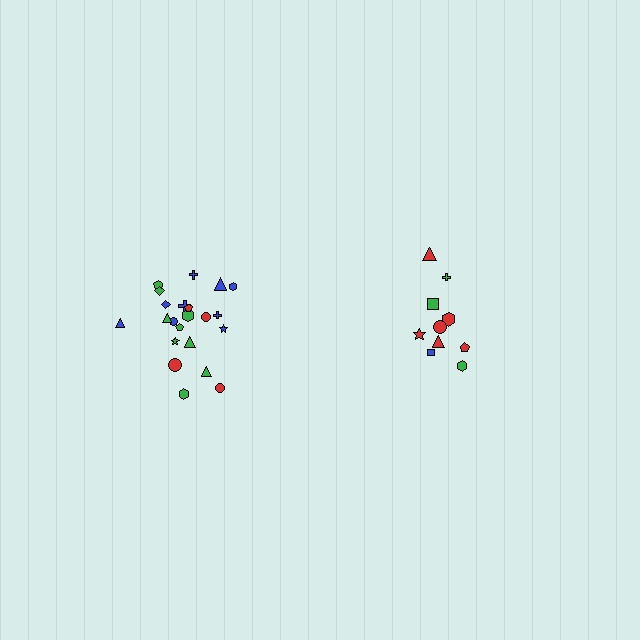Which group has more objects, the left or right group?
The left group.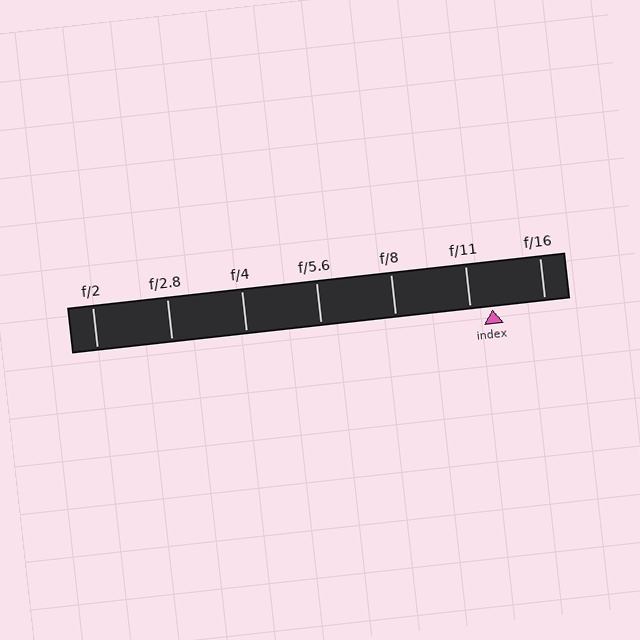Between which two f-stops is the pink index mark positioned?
The index mark is between f/11 and f/16.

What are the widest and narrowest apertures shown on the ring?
The widest aperture shown is f/2 and the narrowest is f/16.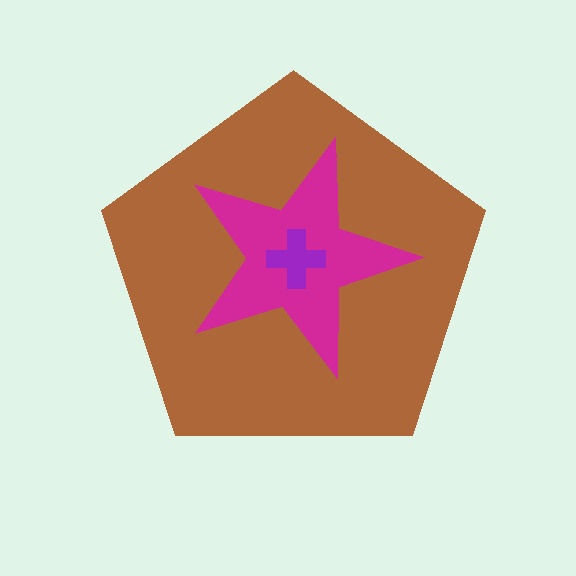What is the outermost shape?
The brown pentagon.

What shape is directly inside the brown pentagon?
The magenta star.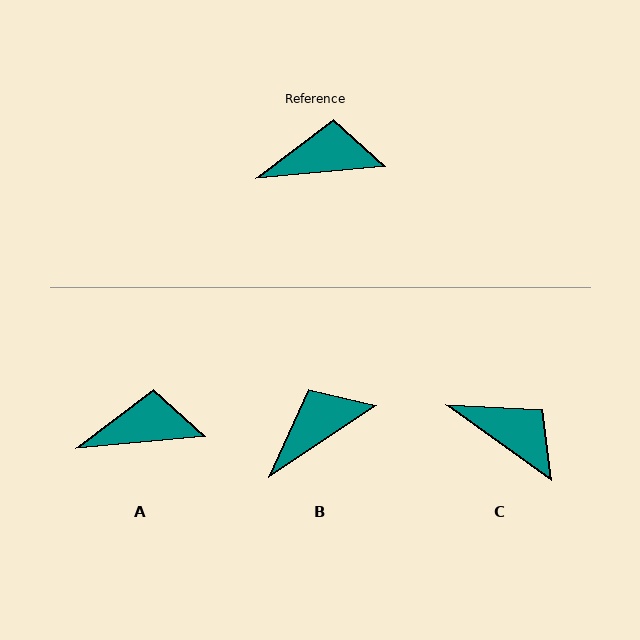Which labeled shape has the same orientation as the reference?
A.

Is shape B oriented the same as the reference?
No, it is off by about 28 degrees.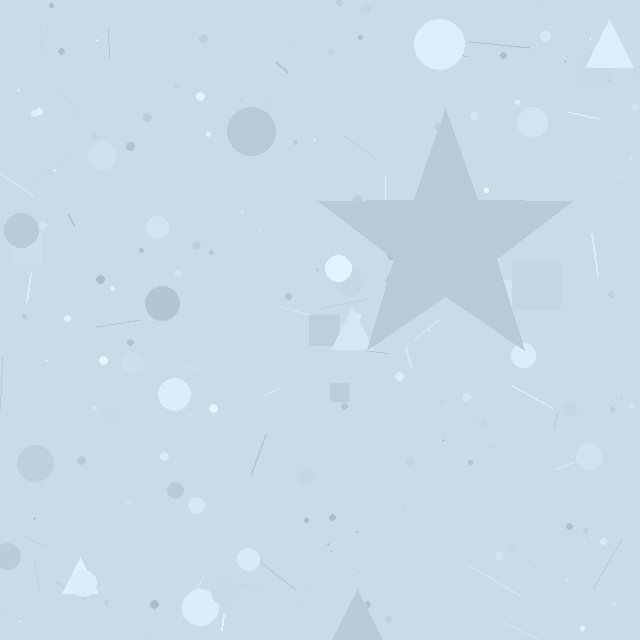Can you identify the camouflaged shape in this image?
The camouflaged shape is a star.